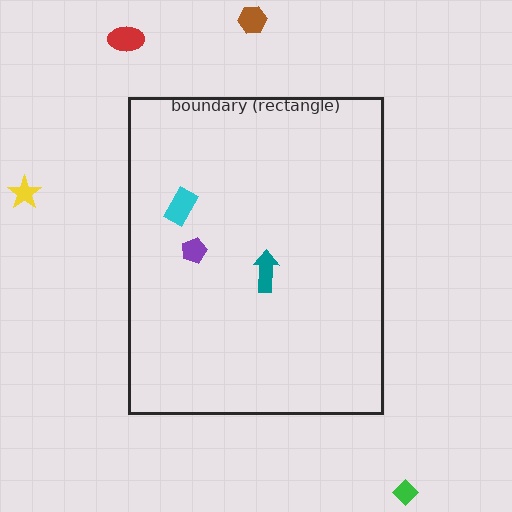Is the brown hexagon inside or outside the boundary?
Outside.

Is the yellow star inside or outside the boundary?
Outside.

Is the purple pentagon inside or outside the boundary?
Inside.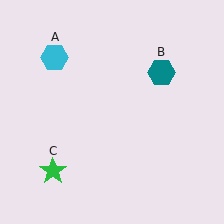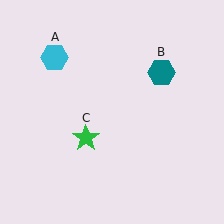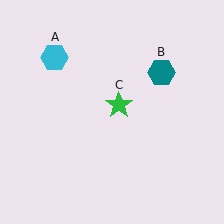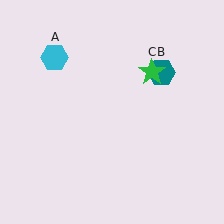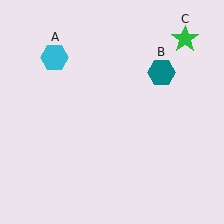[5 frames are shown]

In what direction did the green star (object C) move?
The green star (object C) moved up and to the right.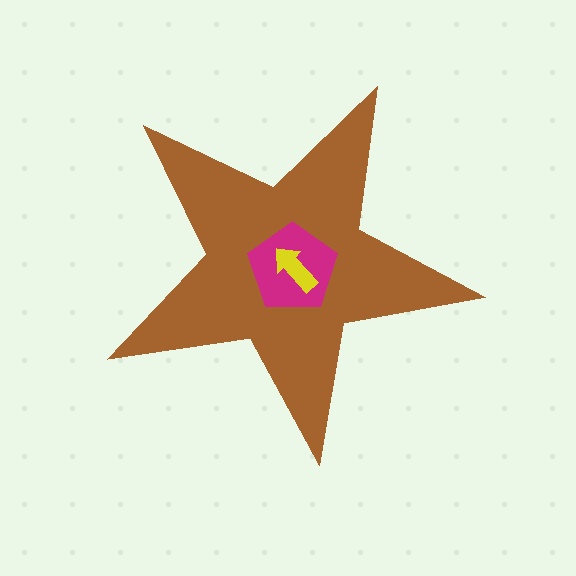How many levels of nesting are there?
3.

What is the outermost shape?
The brown star.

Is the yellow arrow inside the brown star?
Yes.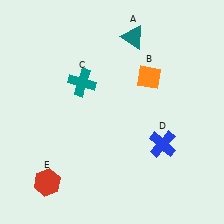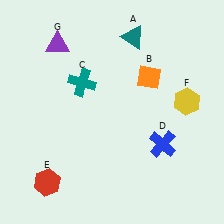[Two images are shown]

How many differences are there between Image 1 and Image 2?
There are 2 differences between the two images.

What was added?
A yellow hexagon (F), a purple triangle (G) were added in Image 2.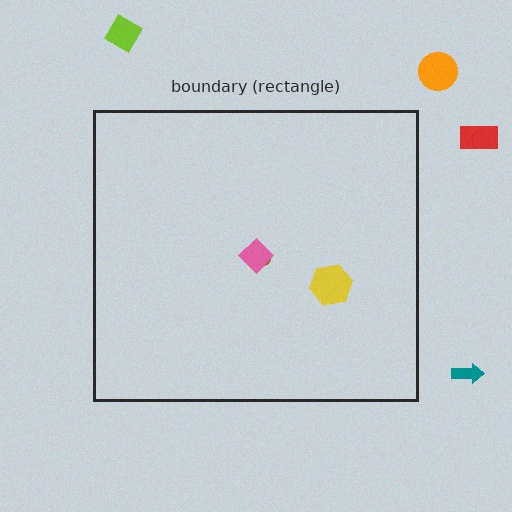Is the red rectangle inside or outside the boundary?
Outside.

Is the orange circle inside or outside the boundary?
Outside.